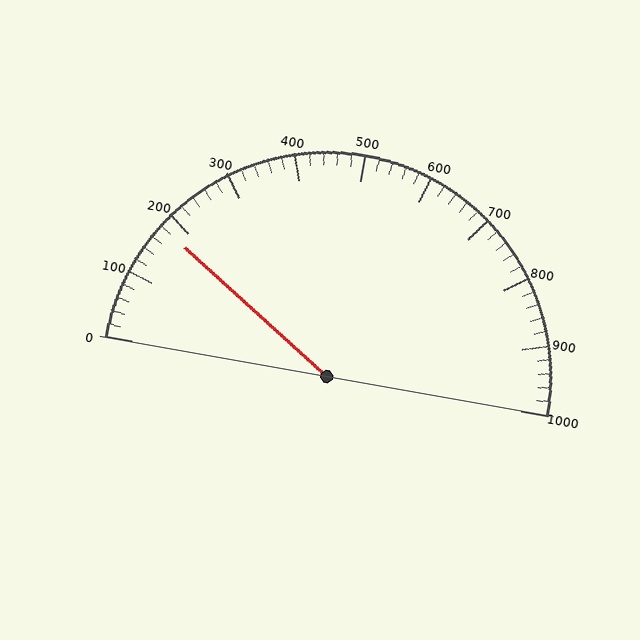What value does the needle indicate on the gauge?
The needle indicates approximately 180.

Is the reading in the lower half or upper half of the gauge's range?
The reading is in the lower half of the range (0 to 1000).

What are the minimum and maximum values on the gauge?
The gauge ranges from 0 to 1000.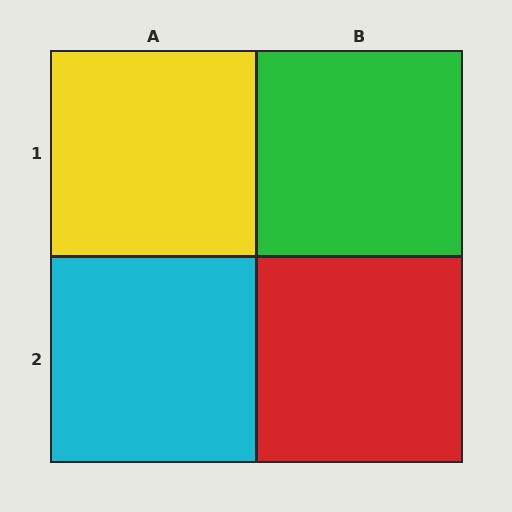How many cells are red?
1 cell is red.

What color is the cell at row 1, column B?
Green.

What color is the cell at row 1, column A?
Yellow.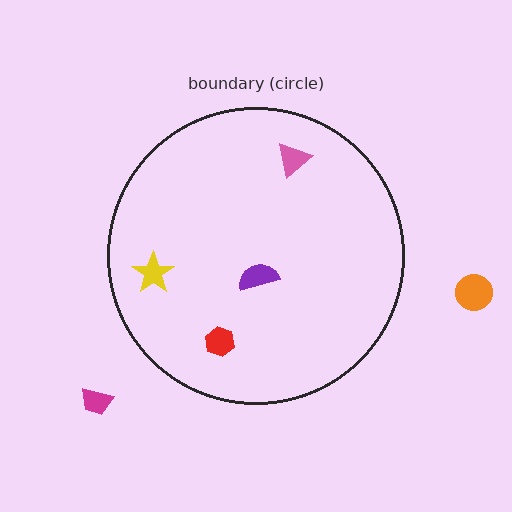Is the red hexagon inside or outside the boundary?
Inside.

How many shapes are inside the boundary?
4 inside, 2 outside.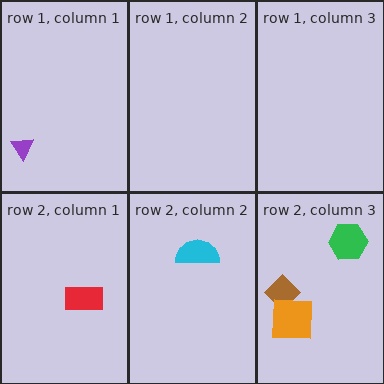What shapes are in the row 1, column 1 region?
The purple triangle.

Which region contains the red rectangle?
The row 2, column 1 region.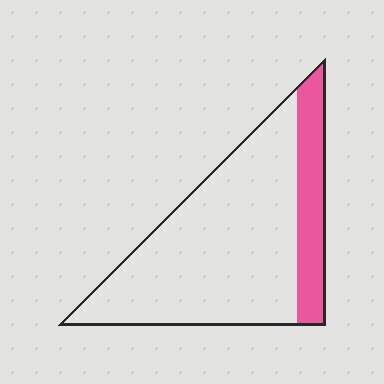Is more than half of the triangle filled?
No.